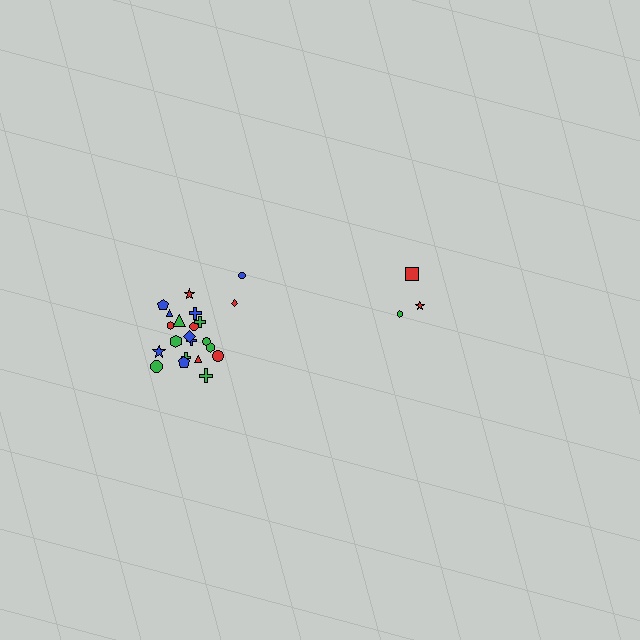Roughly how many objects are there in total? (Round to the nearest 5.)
Roughly 25 objects in total.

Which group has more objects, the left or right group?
The left group.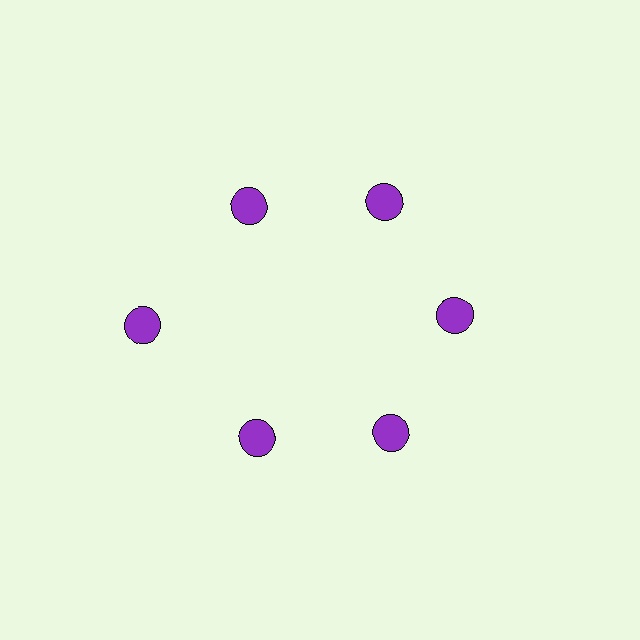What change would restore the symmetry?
The symmetry would be restored by moving it inward, back onto the ring so that all 6 circles sit at equal angles and equal distance from the center.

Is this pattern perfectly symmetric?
No. The 6 purple circles are arranged in a ring, but one element near the 9 o'clock position is pushed outward from the center, breaking the 6-fold rotational symmetry.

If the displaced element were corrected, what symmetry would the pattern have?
It would have 6-fold rotational symmetry — the pattern would map onto itself every 60 degrees.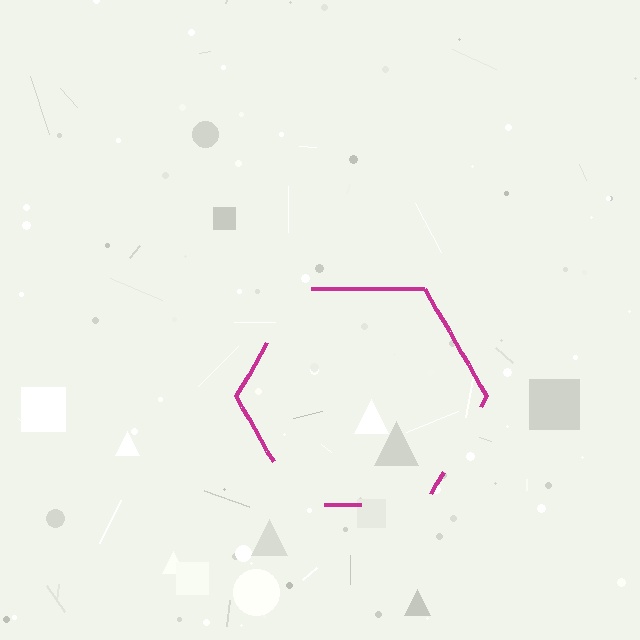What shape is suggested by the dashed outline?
The dashed outline suggests a hexagon.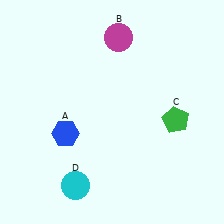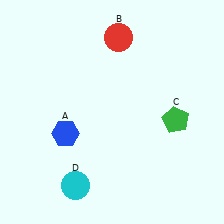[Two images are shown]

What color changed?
The circle (B) changed from magenta in Image 1 to red in Image 2.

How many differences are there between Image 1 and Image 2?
There is 1 difference between the two images.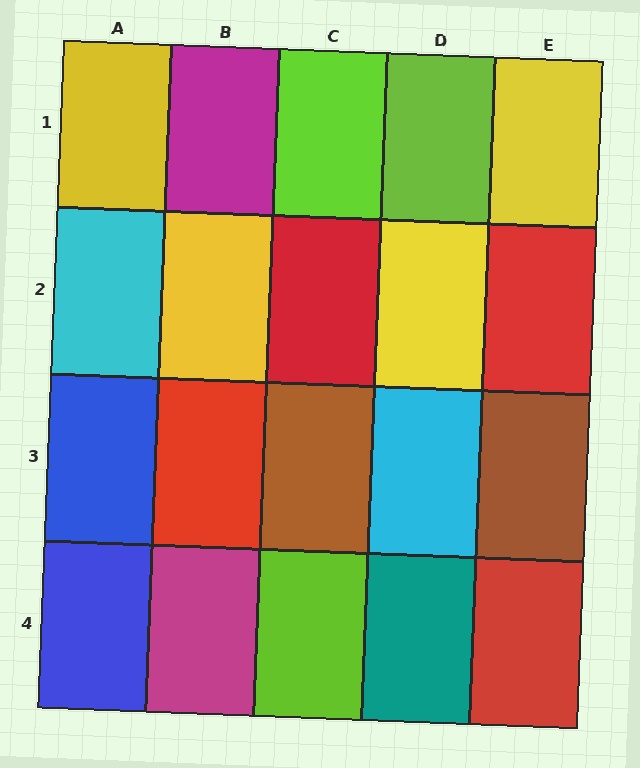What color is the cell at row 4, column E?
Red.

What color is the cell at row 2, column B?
Yellow.